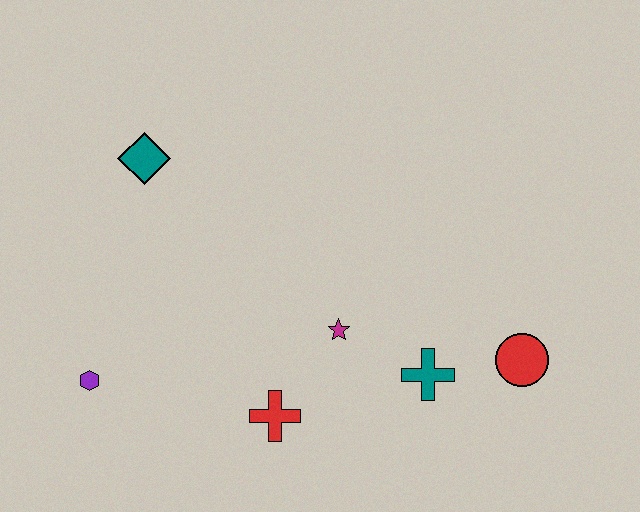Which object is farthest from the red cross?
The teal diamond is farthest from the red cross.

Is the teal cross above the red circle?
No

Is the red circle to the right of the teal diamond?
Yes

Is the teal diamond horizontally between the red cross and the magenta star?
No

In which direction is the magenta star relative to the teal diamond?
The magenta star is to the right of the teal diamond.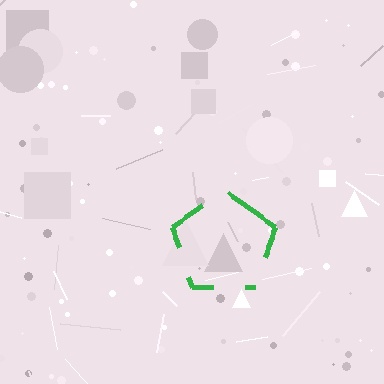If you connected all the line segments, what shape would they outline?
They would outline a pentagon.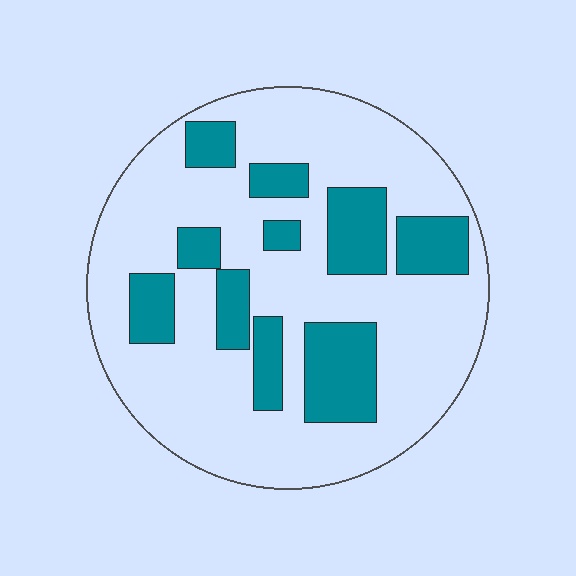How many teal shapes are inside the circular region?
10.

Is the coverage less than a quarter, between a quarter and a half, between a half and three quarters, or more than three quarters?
Between a quarter and a half.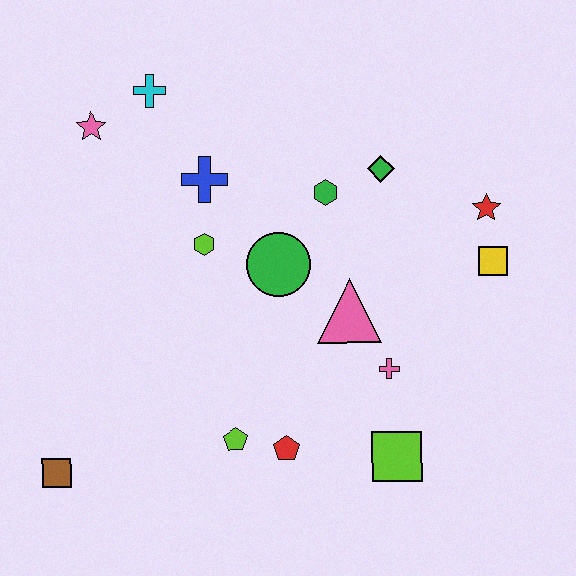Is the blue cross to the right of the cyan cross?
Yes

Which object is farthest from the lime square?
The pink star is farthest from the lime square.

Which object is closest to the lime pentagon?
The red pentagon is closest to the lime pentagon.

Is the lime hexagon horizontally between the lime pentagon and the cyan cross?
Yes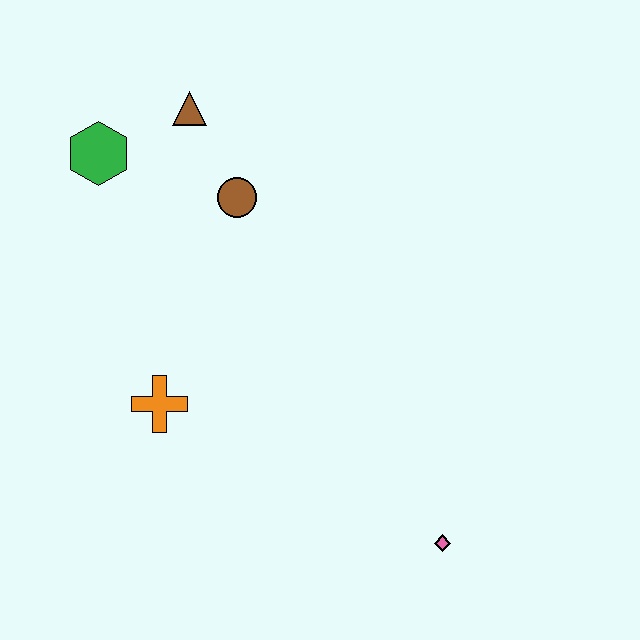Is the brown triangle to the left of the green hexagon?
No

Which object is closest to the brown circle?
The brown triangle is closest to the brown circle.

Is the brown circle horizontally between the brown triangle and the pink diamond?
Yes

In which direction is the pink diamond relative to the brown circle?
The pink diamond is below the brown circle.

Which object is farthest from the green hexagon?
The pink diamond is farthest from the green hexagon.